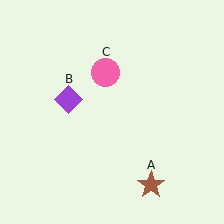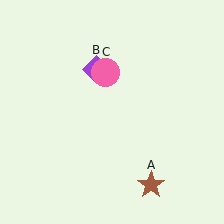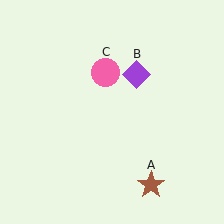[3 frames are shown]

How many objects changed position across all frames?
1 object changed position: purple diamond (object B).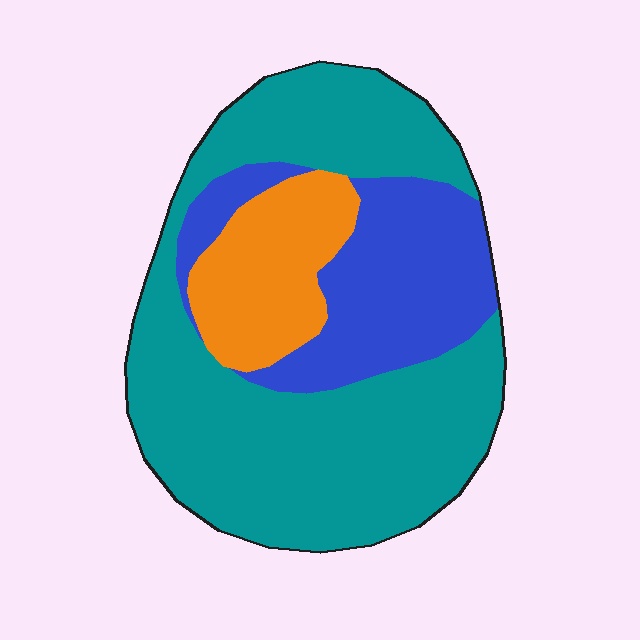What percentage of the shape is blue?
Blue covers about 25% of the shape.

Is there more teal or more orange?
Teal.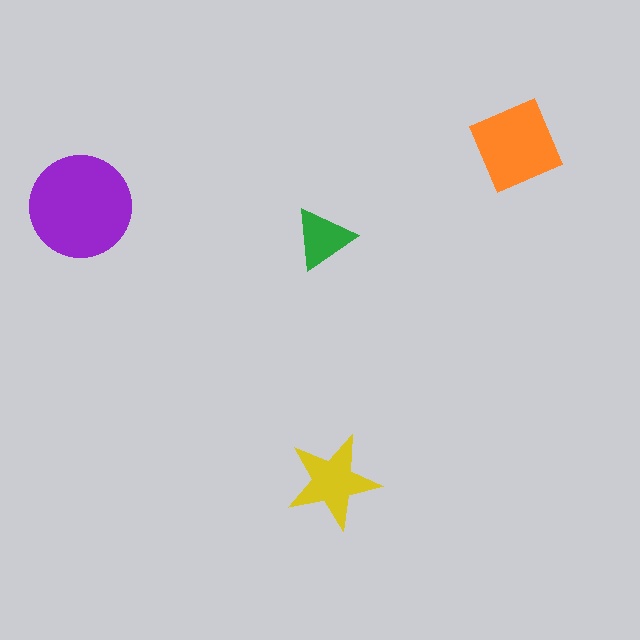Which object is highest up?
The orange diamond is topmost.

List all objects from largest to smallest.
The purple circle, the orange diamond, the yellow star, the green triangle.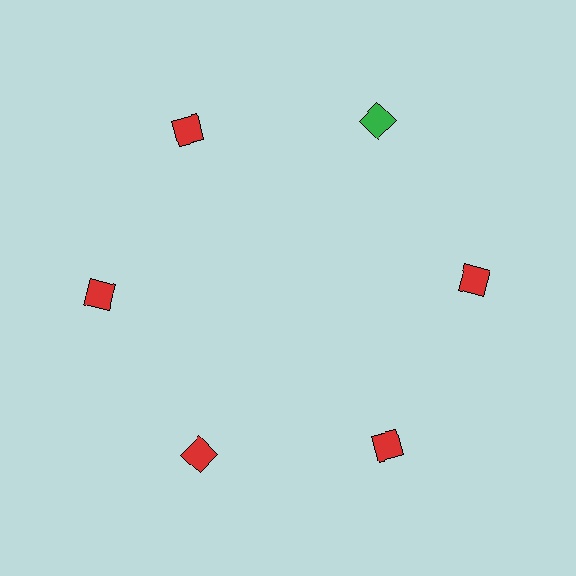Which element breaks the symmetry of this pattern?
The green diamond at roughly the 1 o'clock position breaks the symmetry. All other shapes are red diamonds.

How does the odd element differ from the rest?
It has a different color: green instead of red.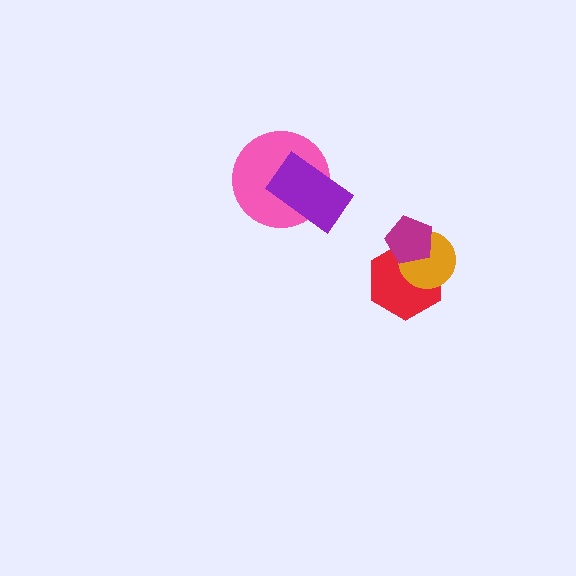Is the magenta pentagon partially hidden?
No, no other shape covers it.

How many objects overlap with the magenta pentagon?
2 objects overlap with the magenta pentagon.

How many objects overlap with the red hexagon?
2 objects overlap with the red hexagon.